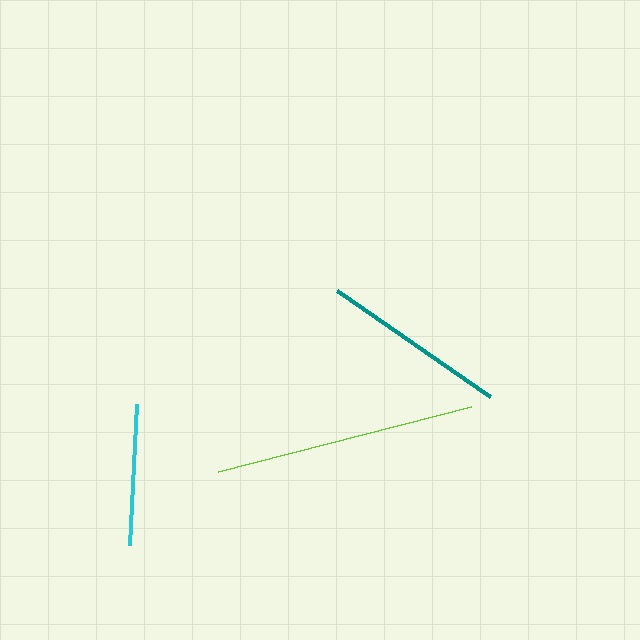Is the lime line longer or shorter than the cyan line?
The lime line is longer than the cyan line.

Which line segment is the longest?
The lime line is the longest at approximately 261 pixels.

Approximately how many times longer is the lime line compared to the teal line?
The lime line is approximately 1.4 times the length of the teal line.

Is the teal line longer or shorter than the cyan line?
The teal line is longer than the cyan line.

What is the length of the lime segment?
The lime segment is approximately 261 pixels long.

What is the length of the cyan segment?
The cyan segment is approximately 141 pixels long.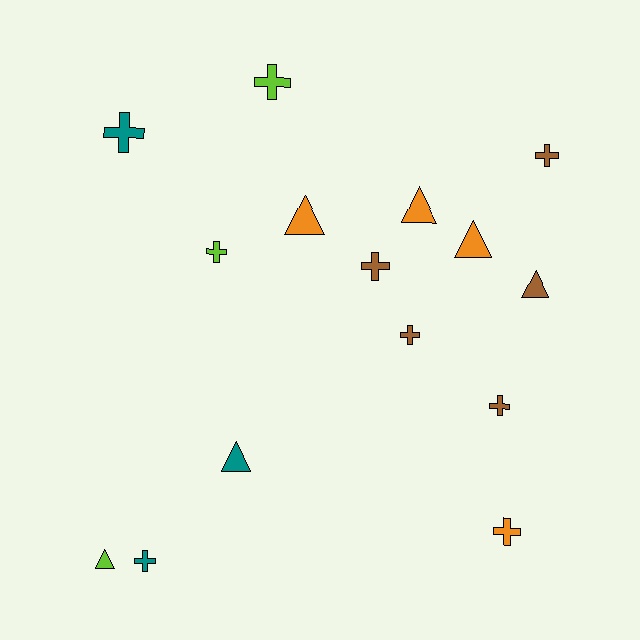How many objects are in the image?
There are 15 objects.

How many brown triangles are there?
There is 1 brown triangle.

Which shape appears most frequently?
Cross, with 9 objects.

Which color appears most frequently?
Brown, with 5 objects.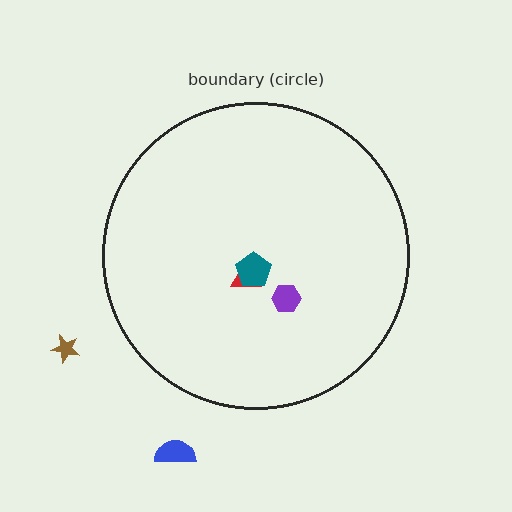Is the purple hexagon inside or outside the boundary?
Inside.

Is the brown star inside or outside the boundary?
Outside.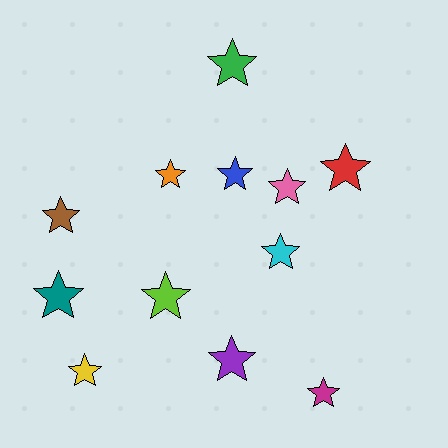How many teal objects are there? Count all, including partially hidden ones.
There is 1 teal object.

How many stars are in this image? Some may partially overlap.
There are 12 stars.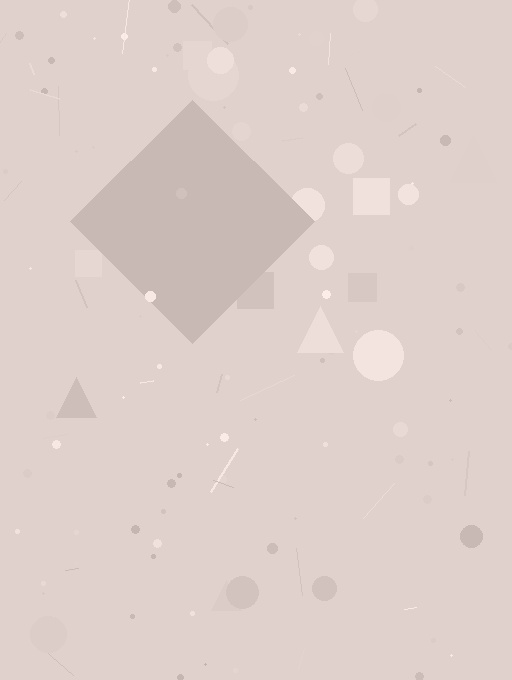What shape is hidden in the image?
A diamond is hidden in the image.